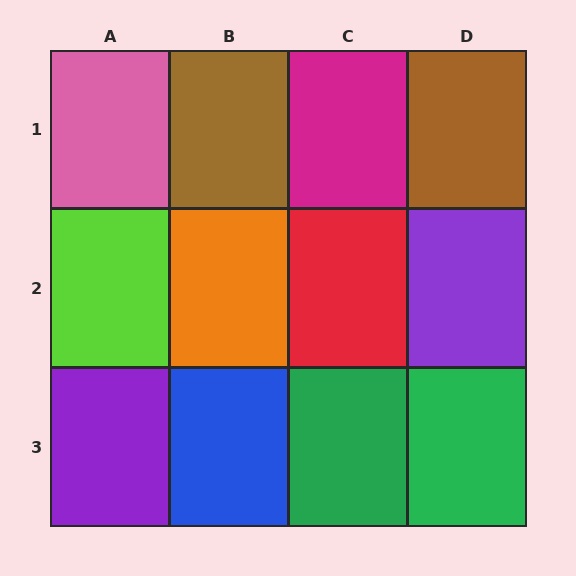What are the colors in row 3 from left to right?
Purple, blue, green, green.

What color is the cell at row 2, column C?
Red.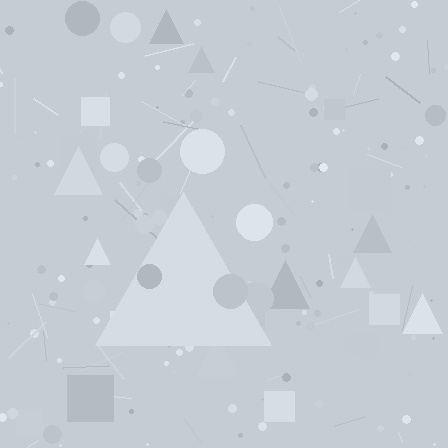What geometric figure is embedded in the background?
A triangle is embedded in the background.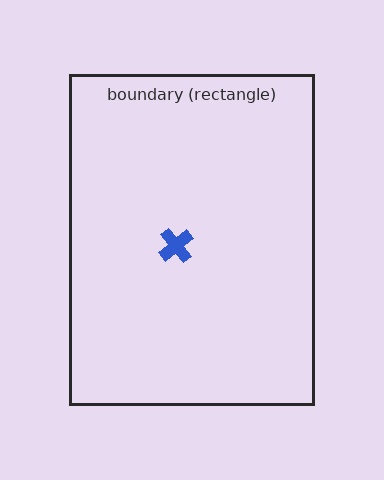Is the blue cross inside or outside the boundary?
Inside.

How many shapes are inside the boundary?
1 inside, 0 outside.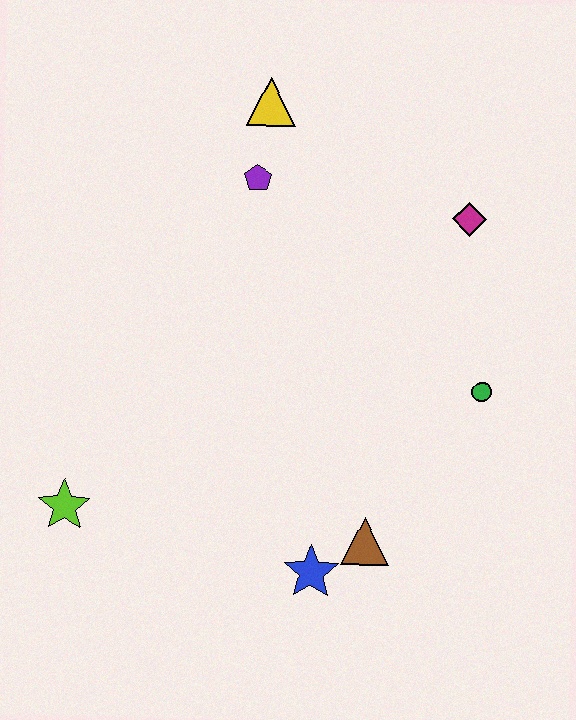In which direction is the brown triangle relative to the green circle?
The brown triangle is below the green circle.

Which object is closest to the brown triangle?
The blue star is closest to the brown triangle.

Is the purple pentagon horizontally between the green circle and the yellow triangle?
No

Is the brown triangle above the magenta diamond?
No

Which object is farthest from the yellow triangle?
The blue star is farthest from the yellow triangle.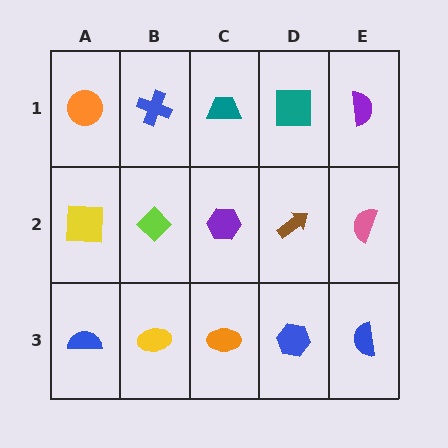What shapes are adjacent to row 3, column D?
A brown arrow (row 2, column D), an orange ellipse (row 3, column C), a blue semicircle (row 3, column E).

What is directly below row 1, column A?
A yellow square.